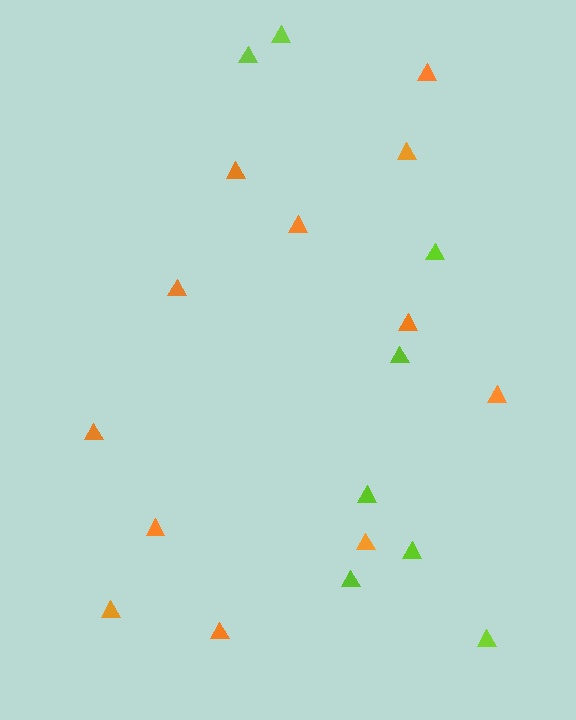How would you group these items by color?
There are 2 groups: one group of orange triangles (12) and one group of lime triangles (8).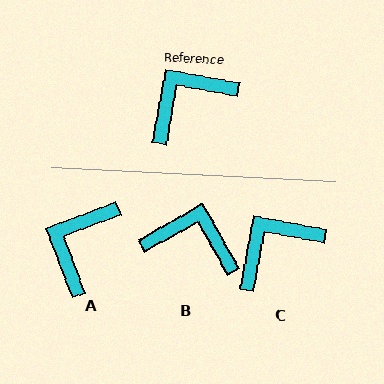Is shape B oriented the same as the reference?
No, it is off by about 50 degrees.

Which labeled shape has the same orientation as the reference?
C.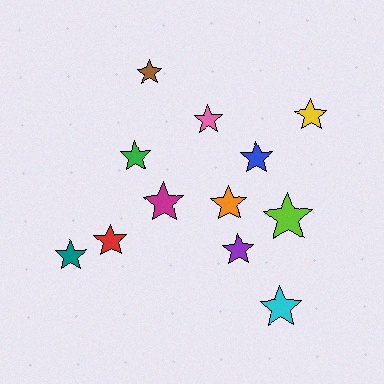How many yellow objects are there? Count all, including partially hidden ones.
There is 1 yellow object.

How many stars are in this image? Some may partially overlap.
There are 12 stars.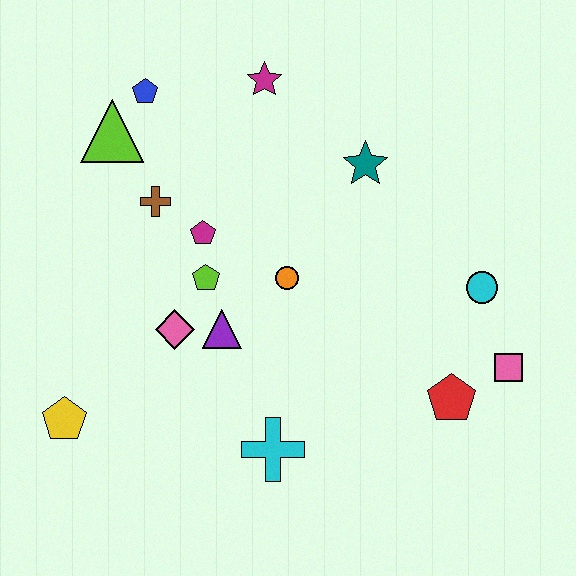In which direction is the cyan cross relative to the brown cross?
The cyan cross is below the brown cross.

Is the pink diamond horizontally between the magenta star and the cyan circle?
No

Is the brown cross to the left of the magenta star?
Yes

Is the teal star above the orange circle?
Yes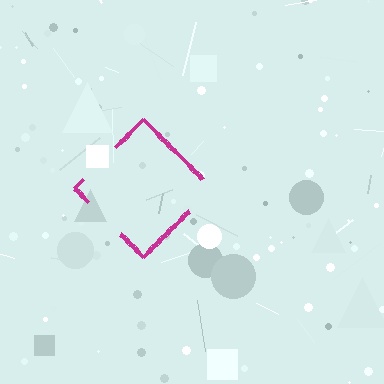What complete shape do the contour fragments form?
The contour fragments form a diamond.